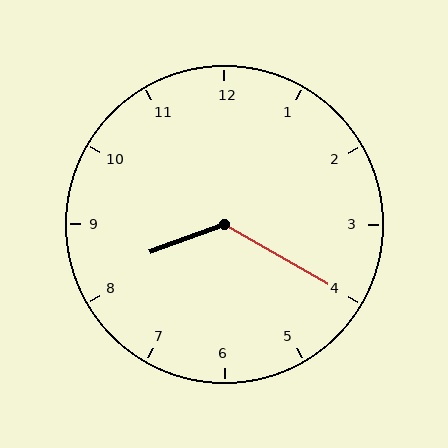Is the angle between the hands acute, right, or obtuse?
It is obtuse.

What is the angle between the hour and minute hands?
Approximately 130 degrees.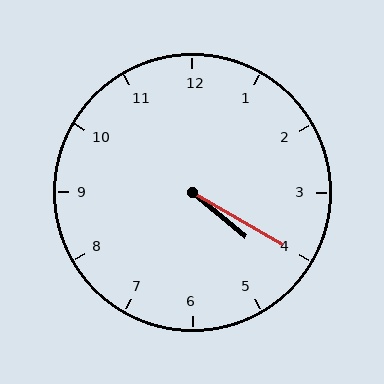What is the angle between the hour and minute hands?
Approximately 10 degrees.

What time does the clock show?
4:20.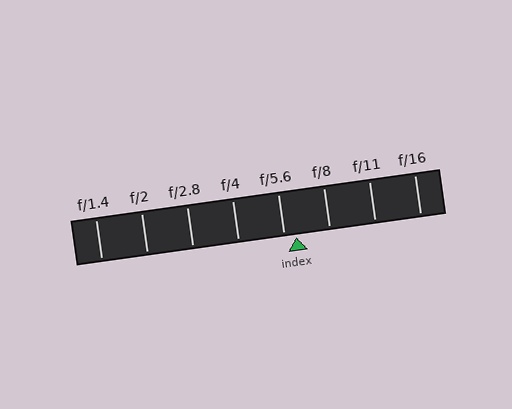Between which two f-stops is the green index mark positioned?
The index mark is between f/5.6 and f/8.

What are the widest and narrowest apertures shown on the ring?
The widest aperture shown is f/1.4 and the narrowest is f/16.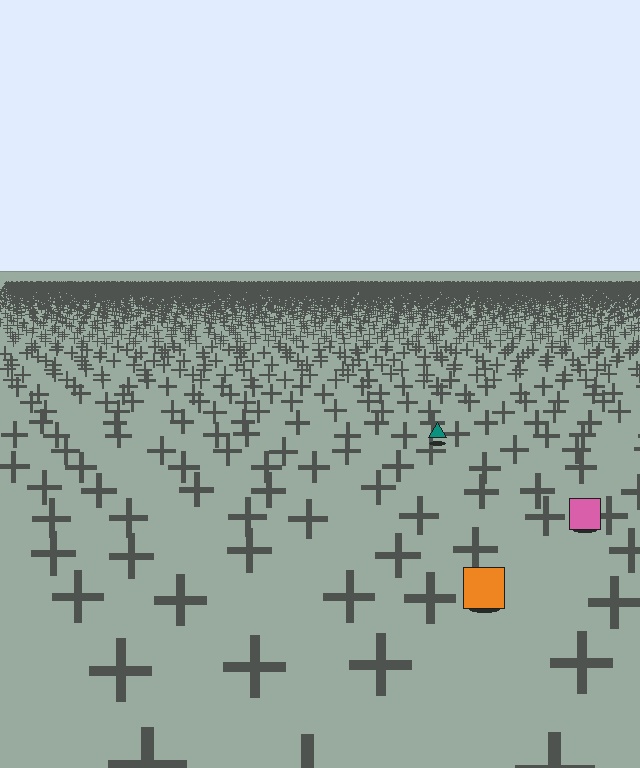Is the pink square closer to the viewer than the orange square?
No. The orange square is closer — you can tell from the texture gradient: the ground texture is coarser near it.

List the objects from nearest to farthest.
From nearest to farthest: the orange square, the pink square, the teal triangle.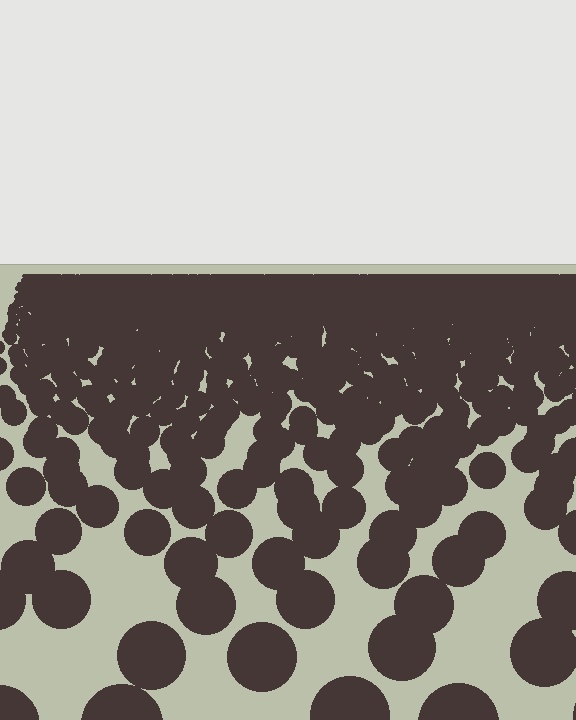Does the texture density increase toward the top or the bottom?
Density increases toward the top.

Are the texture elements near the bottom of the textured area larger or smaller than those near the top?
Larger. Near the bottom, elements are closer to the viewer and appear at a bigger on-screen size.